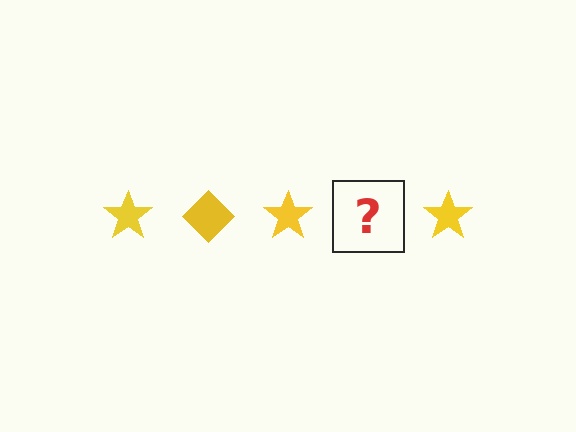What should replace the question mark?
The question mark should be replaced with a yellow diamond.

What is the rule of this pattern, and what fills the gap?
The rule is that the pattern cycles through star, diamond shapes in yellow. The gap should be filled with a yellow diamond.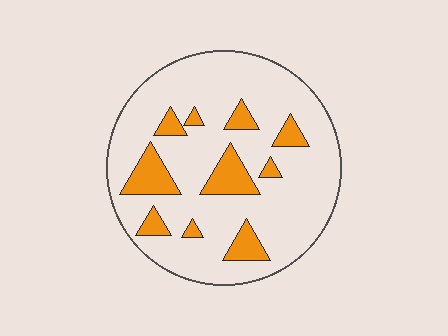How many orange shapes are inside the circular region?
10.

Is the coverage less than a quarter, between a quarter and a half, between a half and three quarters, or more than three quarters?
Less than a quarter.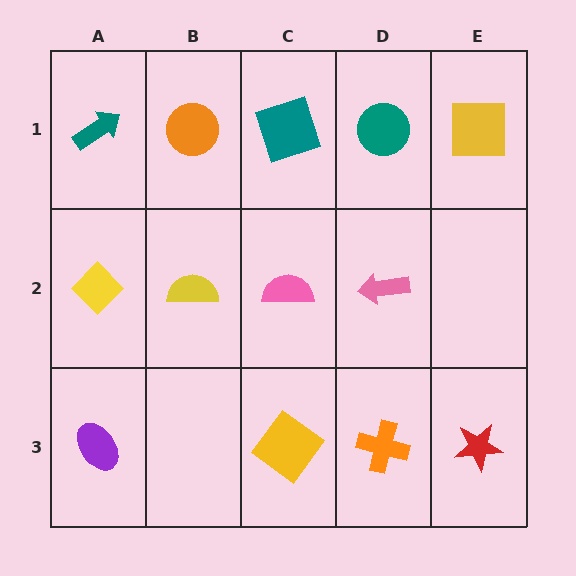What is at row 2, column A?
A yellow diamond.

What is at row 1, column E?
A yellow square.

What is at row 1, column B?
An orange circle.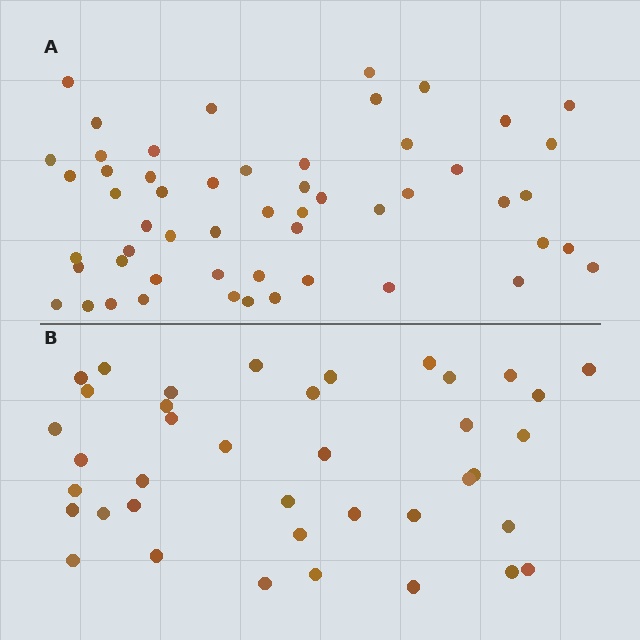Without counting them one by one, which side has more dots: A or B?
Region A (the top region) has more dots.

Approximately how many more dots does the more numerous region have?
Region A has approximately 15 more dots than region B.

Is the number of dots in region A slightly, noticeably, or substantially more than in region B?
Region A has noticeably more, but not dramatically so. The ratio is roughly 1.4 to 1.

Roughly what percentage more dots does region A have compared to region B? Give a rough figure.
About 40% more.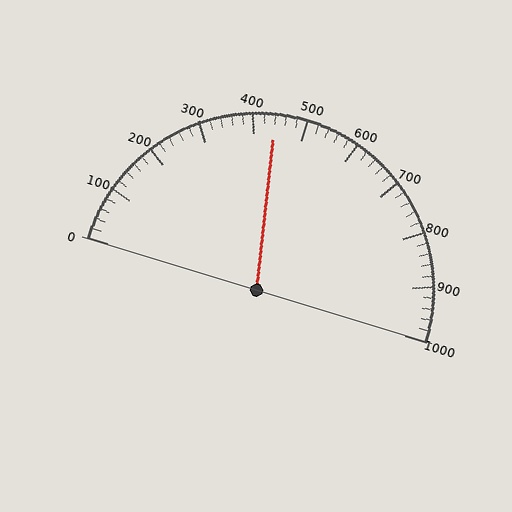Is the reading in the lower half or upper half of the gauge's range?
The reading is in the lower half of the range (0 to 1000).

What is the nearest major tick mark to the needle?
The nearest major tick mark is 400.